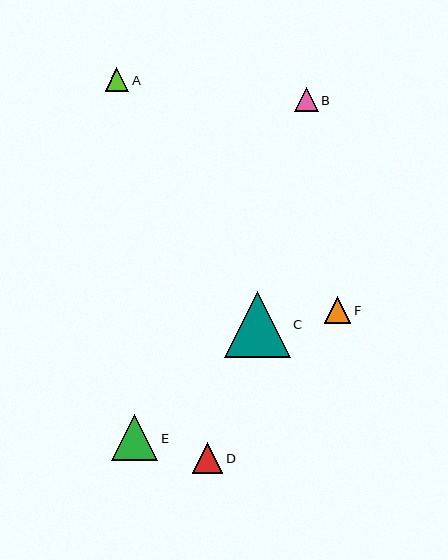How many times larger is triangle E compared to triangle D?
Triangle E is approximately 1.5 times the size of triangle D.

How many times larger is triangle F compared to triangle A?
Triangle F is approximately 1.1 times the size of triangle A.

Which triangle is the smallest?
Triangle A is the smallest with a size of approximately 23 pixels.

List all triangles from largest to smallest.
From largest to smallest: C, E, D, F, B, A.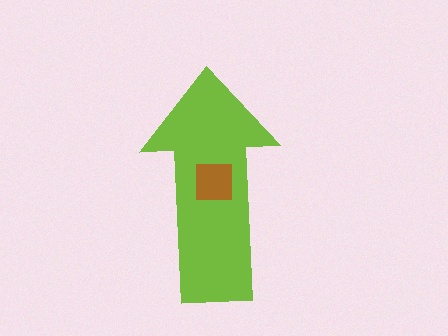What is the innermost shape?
The brown square.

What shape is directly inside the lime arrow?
The brown square.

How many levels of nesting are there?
2.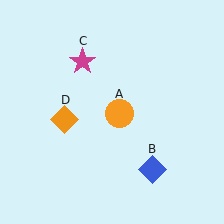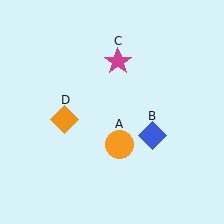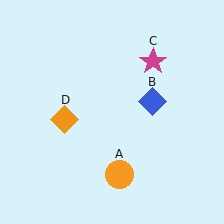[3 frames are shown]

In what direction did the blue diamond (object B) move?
The blue diamond (object B) moved up.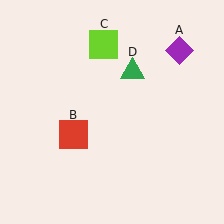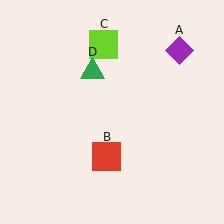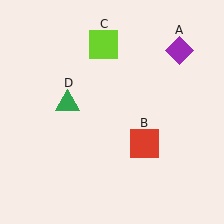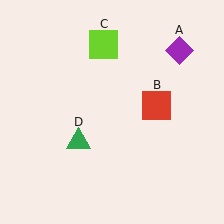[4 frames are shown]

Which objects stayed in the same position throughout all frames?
Purple diamond (object A) and lime square (object C) remained stationary.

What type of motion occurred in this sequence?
The red square (object B), green triangle (object D) rotated counterclockwise around the center of the scene.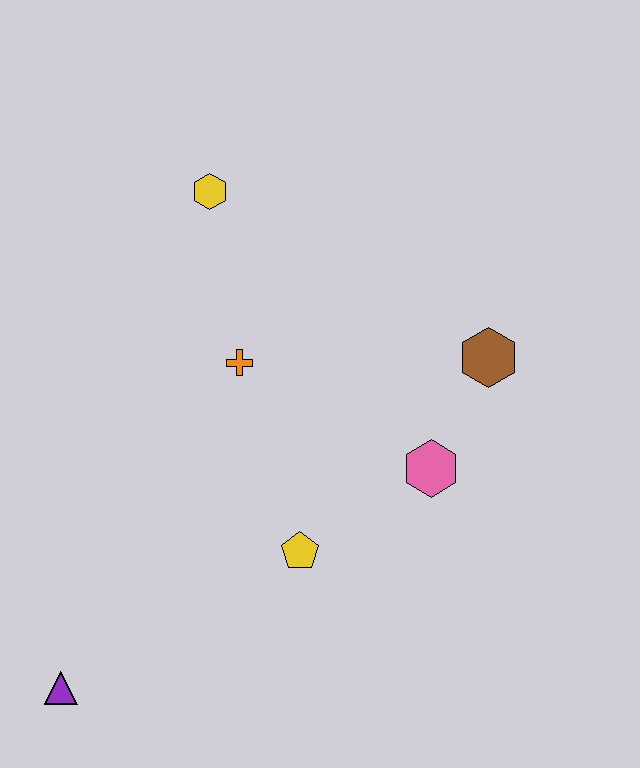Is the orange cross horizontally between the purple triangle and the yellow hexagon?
No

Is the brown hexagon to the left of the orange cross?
No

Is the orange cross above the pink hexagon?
Yes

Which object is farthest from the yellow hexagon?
The purple triangle is farthest from the yellow hexagon.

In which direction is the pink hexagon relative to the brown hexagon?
The pink hexagon is below the brown hexagon.